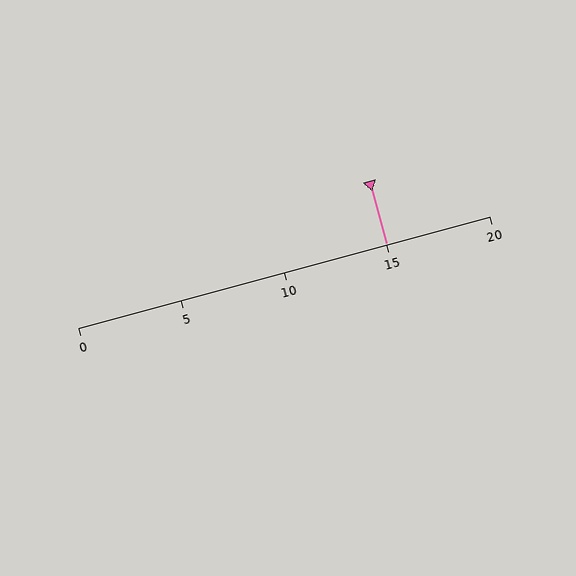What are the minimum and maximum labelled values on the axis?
The axis runs from 0 to 20.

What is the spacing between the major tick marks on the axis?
The major ticks are spaced 5 apart.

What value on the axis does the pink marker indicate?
The marker indicates approximately 15.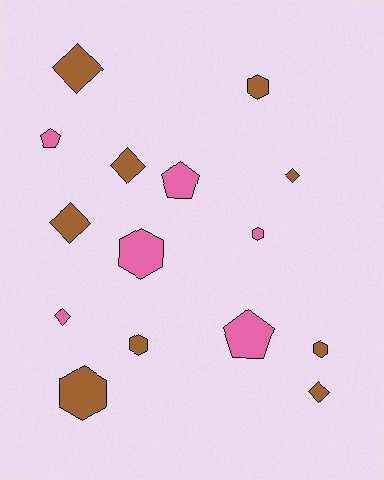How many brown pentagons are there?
There are no brown pentagons.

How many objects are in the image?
There are 15 objects.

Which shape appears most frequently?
Hexagon, with 6 objects.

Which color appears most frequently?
Brown, with 9 objects.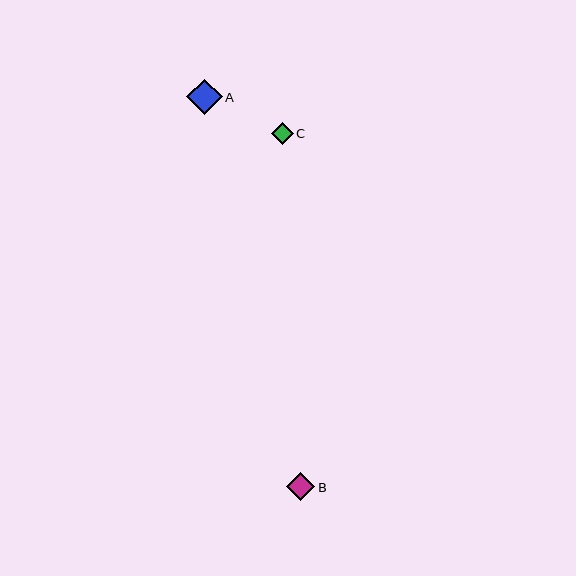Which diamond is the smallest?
Diamond C is the smallest with a size of approximately 22 pixels.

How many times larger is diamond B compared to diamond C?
Diamond B is approximately 1.3 times the size of diamond C.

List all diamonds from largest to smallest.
From largest to smallest: A, B, C.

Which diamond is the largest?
Diamond A is the largest with a size of approximately 36 pixels.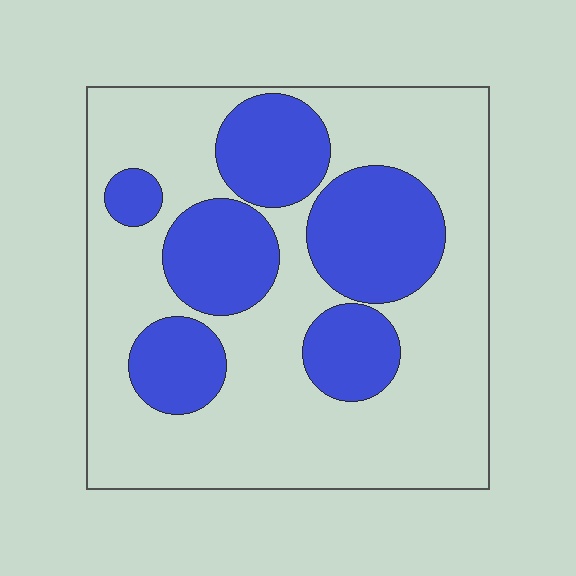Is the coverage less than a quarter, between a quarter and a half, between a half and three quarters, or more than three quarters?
Between a quarter and a half.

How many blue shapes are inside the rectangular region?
6.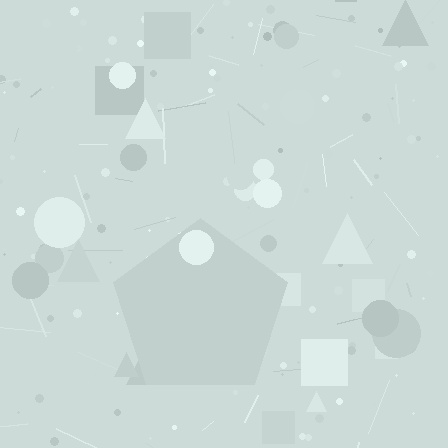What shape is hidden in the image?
A pentagon is hidden in the image.